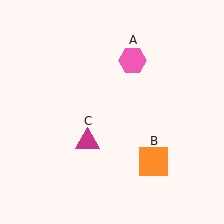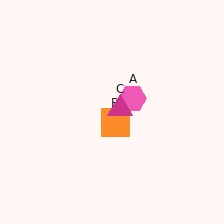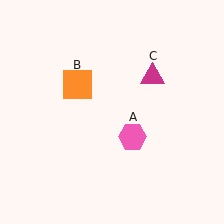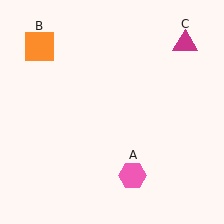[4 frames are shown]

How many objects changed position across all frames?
3 objects changed position: pink hexagon (object A), orange square (object B), magenta triangle (object C).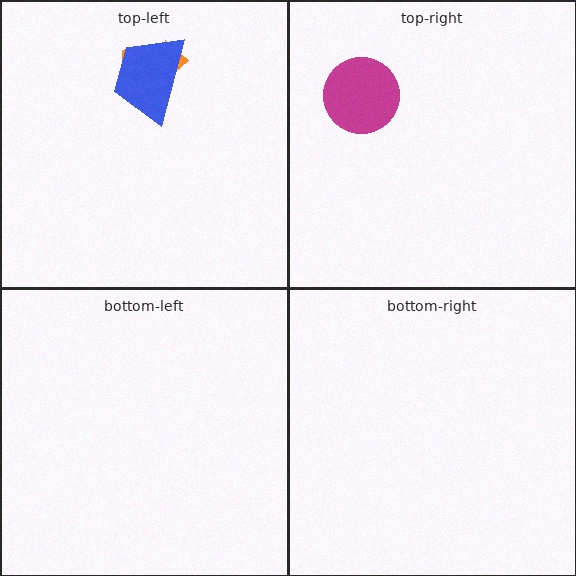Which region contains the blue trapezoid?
The top-left region.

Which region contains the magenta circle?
The top-right region.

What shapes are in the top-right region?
The magenta circle.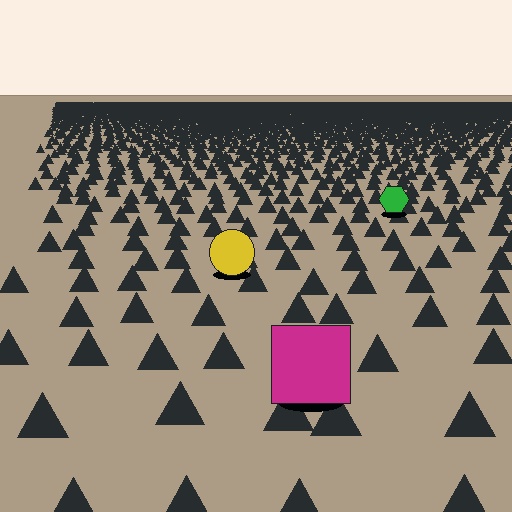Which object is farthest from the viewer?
The green hexagon is farthest from the viewer. It appears smaller and the ground texture around it is denser.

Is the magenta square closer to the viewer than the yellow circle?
Yes. The magenta square is closer — you can tell from the texture gradient: the ground texture is coarser near it.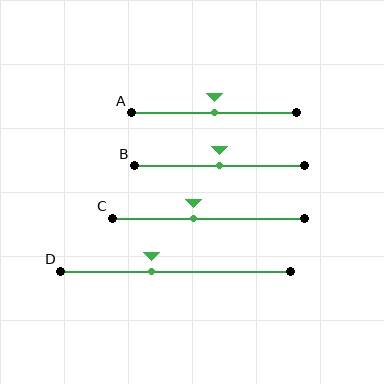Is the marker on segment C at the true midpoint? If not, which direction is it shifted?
No, the marker on segment C is shifted to the left by about 8% of the segment length.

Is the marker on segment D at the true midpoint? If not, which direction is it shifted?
No, the marker on segment D is shifted to the left by about 10% of the segment length.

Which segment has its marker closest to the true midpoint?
Segment A has its marker closest to the true midpoint.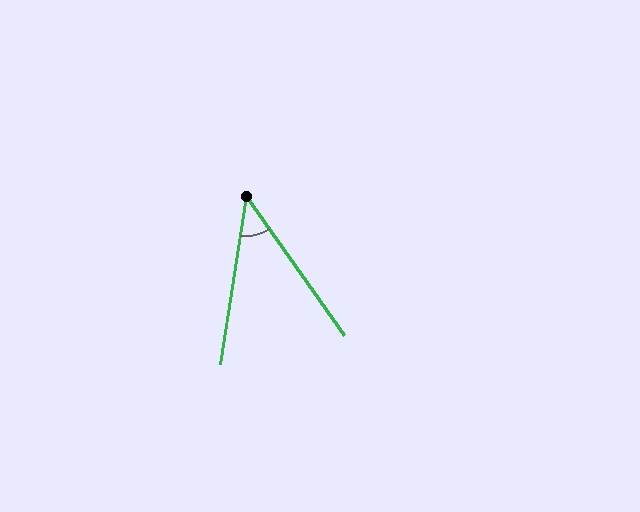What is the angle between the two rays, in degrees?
Approximately 44 degrees.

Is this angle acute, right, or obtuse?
It is acute.